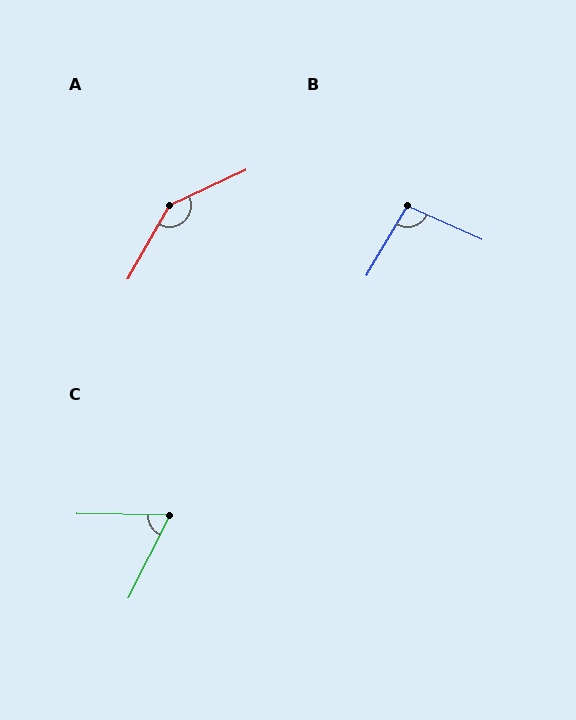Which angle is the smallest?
C, at approximately 64 degrees.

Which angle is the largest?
A, at approximately 144 degrees.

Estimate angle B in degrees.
Approximately 96 degrees.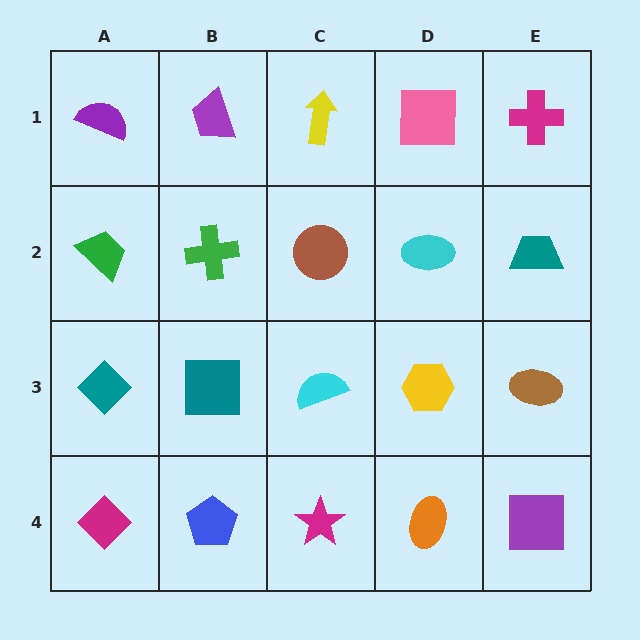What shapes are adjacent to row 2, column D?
A pink square (row 1, column D), a yellow hexagon (row 3, column D), a brown circle (row 2, column C), a teal trapezoid (row 2, column E).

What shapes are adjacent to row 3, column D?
A cyan ellipse (row 2, column D), an orange ellipse (row 4, column D), a cyan semicircle (row 3, column C), a brown ellipse (row 3, column E).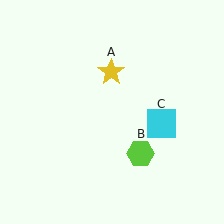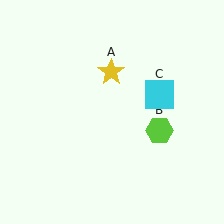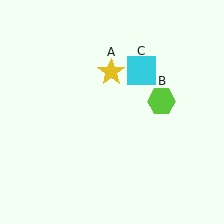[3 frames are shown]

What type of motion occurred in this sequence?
The lime hexagon (object B), cyan square (object C) rotated counterclockwise around the center of the scene.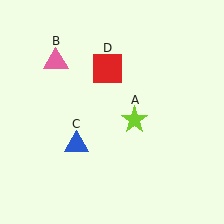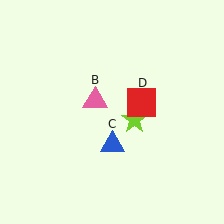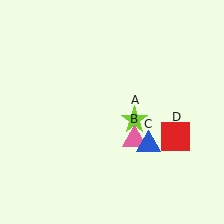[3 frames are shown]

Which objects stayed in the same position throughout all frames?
Lime star (object A) remained stationary.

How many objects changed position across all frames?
3 objects changed position: pink triangle (object B), blue triangle (object C), red square (object D).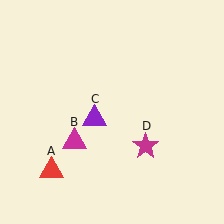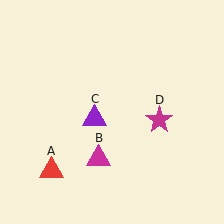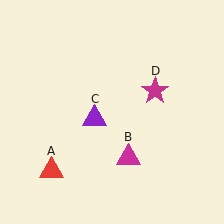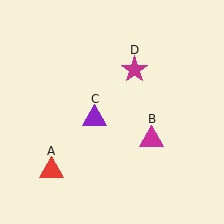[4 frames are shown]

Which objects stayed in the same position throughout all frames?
Red triangle (object A) and purple triangle (object C) remained stationary.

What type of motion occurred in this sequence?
The magenta triangle (object B), magenta star (object D) rotated counterclockwise around the center of the scene.